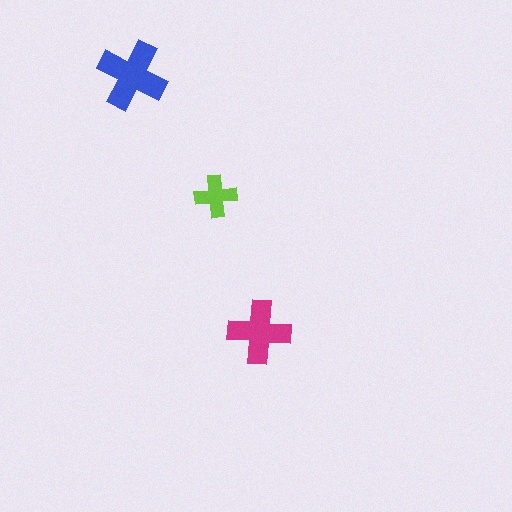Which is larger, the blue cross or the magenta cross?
The blue one.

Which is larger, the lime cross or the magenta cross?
The magenta one.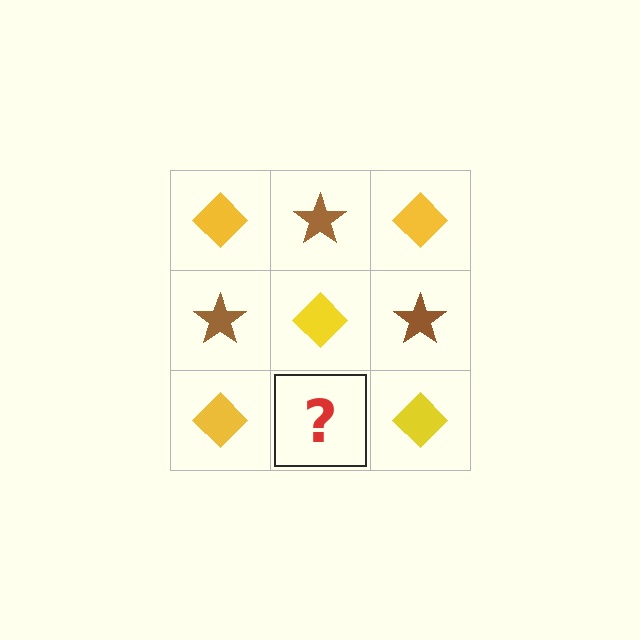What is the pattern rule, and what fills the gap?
The rule is that it alternates yellow diamond and brown star in a checkerboard pattern. The gap should be filled with a brown star.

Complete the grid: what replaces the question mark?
The question mark should be replaced with a brown star.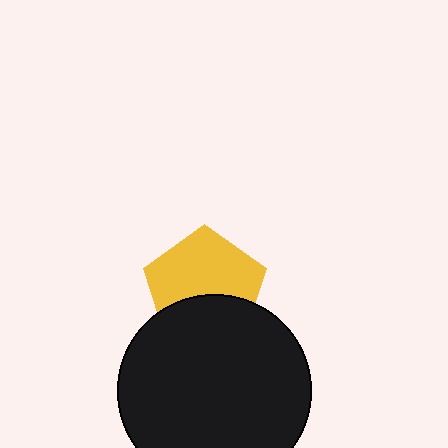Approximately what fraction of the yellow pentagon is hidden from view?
Roughly 38% of the yellow pentagon is hidden behind the black circle.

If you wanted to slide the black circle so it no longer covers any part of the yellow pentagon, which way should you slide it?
Slide it down — that is the most direct way to separate the two shapes.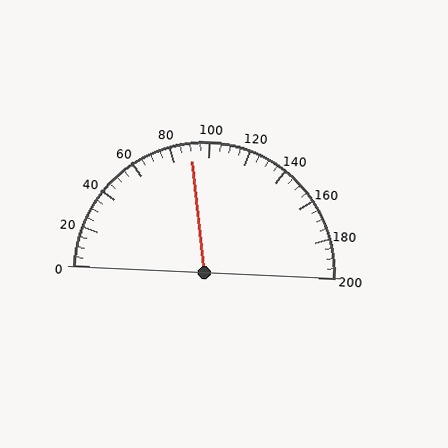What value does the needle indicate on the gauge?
The needle indicates approximately 90.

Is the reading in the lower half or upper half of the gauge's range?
The reading is in the lower half of the range (0 to 200).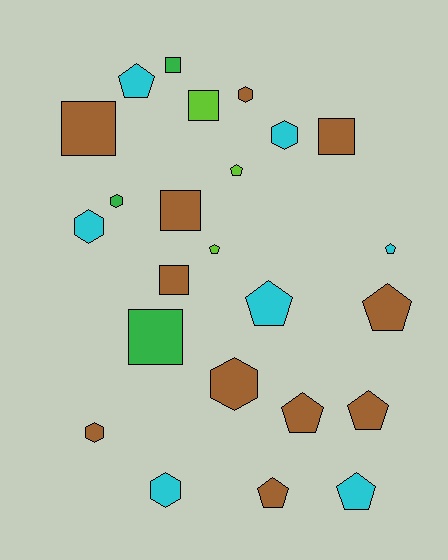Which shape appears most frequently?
Pentagon, with 10 objects.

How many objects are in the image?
There are 24 objects.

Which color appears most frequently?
Brown, with 11 objects.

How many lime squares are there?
There is 1 lime square.